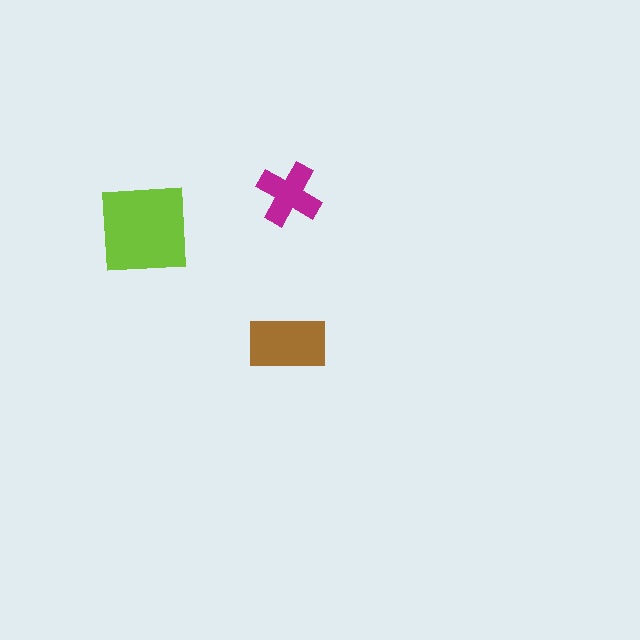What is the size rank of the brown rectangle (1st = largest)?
2nd.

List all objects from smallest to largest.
The magenta cross, the brown rectangle, the lime square.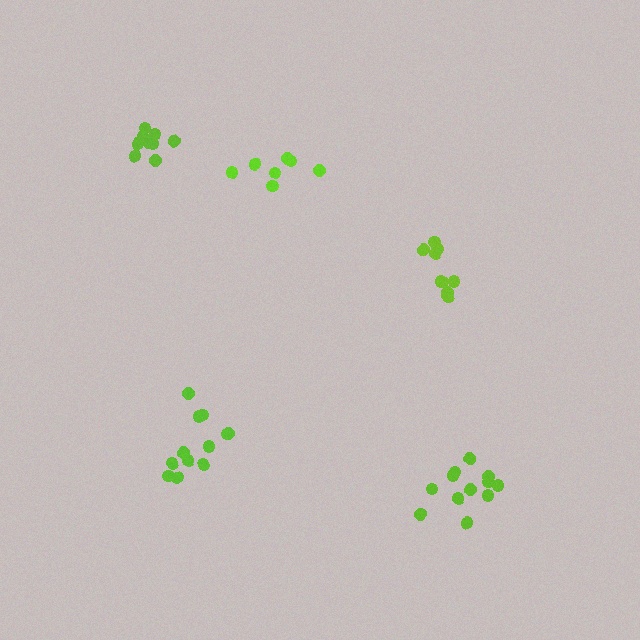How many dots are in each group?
Group 1: 9 dots, Group 2: 9 dots, Group 3: 12 dots, Group 4: 12 dots, Group 5: 7 dots (49 total).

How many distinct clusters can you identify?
There are 5 distinct clusters.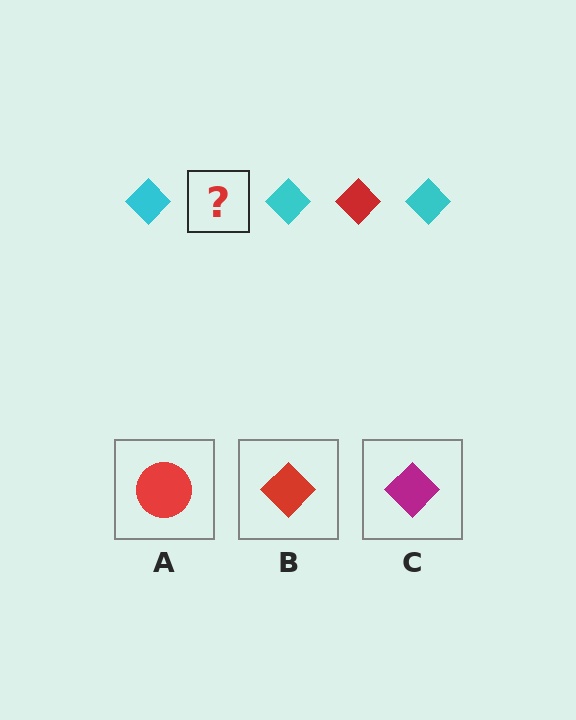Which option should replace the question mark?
Option B.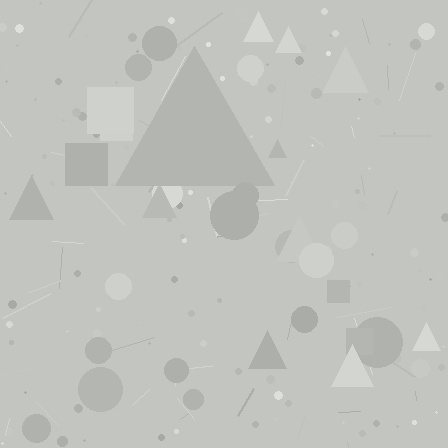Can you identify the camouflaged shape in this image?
The camouflaged shape is a triangle.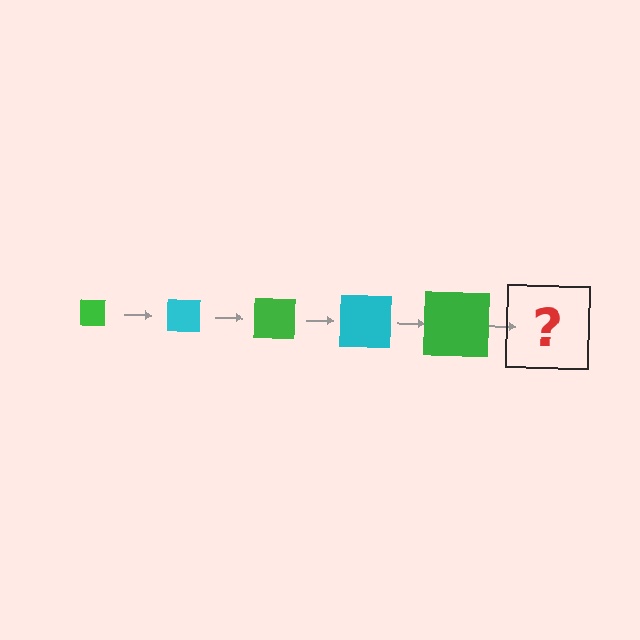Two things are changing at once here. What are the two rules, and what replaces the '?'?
The two rules are that the square grows larger each step and the color cycles through green and cyan. The '?' should be a cyan square, larger than the previous one.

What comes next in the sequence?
The next element should be a cyan square, larger than the previous one.